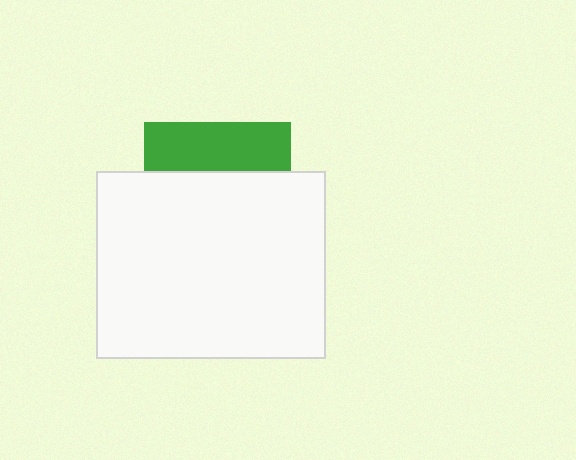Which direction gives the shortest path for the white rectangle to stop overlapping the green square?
Moving down gives the shortest separation.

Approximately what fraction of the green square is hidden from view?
Roughly 66% of the green square is hidden behind the white rectangle.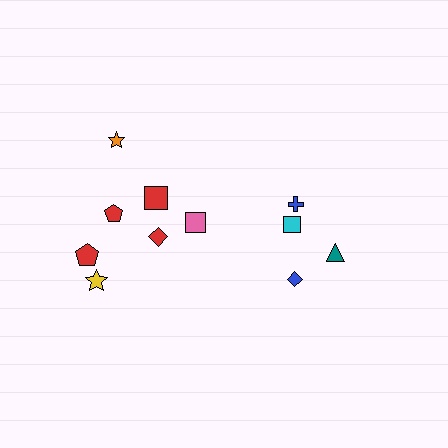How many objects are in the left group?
There are 7 objects.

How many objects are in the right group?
There are 4 objects.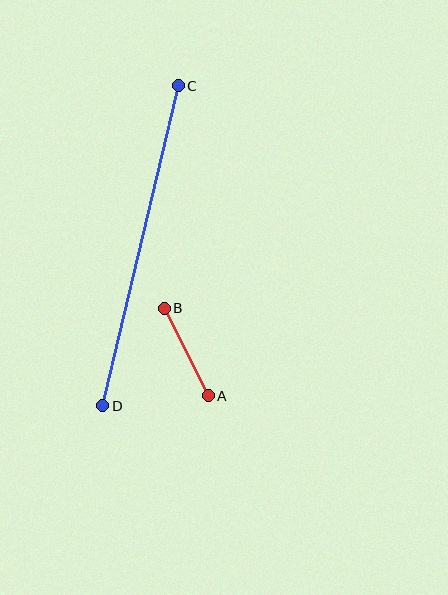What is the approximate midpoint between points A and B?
The midpoint is at approximately (186, 352) pixels.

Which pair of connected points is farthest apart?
Points C and D are farthest apart.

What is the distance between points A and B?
The distance is approximately 98 pixels.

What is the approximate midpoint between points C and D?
The midpoint is at approximately (140, 246) pixels.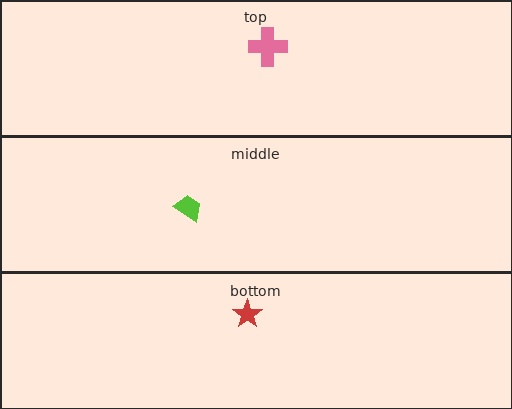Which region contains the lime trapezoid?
The middle region.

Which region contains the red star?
The bottom region.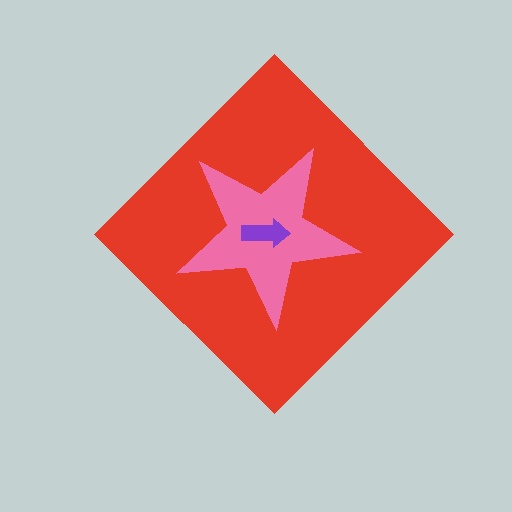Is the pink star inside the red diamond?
Yes.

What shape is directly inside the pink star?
The purple arrow.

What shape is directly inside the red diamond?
The pink star.